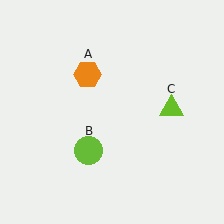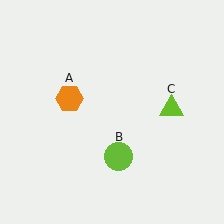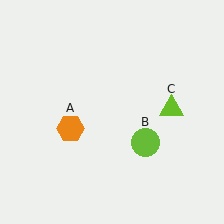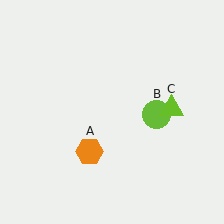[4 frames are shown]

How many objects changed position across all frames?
2 objects changed position: orange hexagon (object A), lime circle (object B).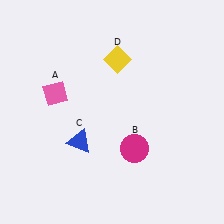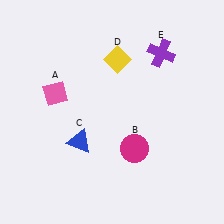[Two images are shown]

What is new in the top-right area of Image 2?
A purple cross (E) was added in the top-right area of Image 2.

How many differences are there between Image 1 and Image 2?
There is 1 difference between the two images.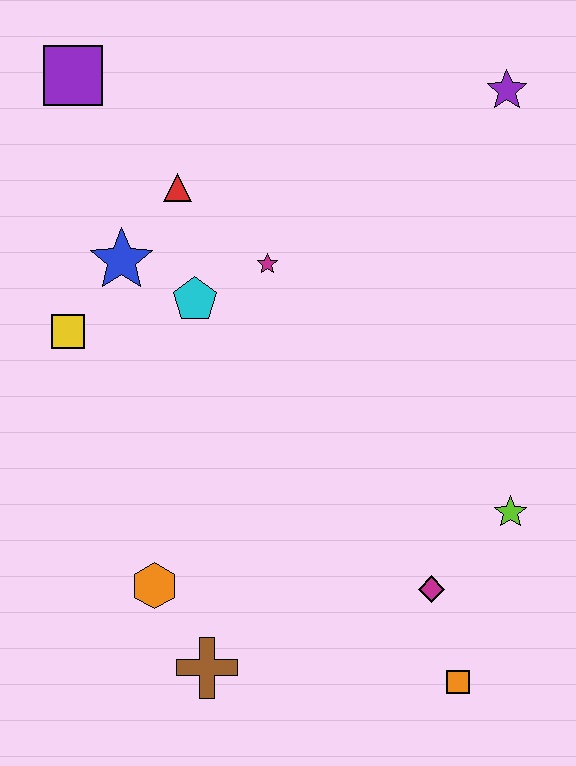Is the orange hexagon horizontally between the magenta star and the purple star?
No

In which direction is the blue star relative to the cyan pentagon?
The blue star is to the left of the cyan pentagon.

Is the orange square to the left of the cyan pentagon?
No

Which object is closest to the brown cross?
The orange hexagon is closest to the brown cross.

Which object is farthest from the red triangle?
The orange square is farthest from the red triangle.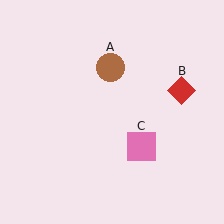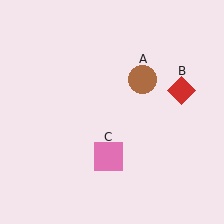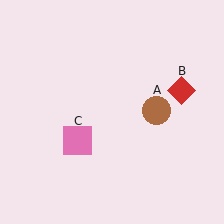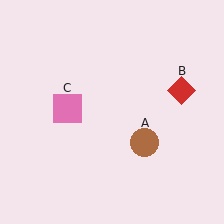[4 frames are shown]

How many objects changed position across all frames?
2 objects changed position: brown circle (object A), pink square (object C).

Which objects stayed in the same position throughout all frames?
Red diamond (object B) remained stationary.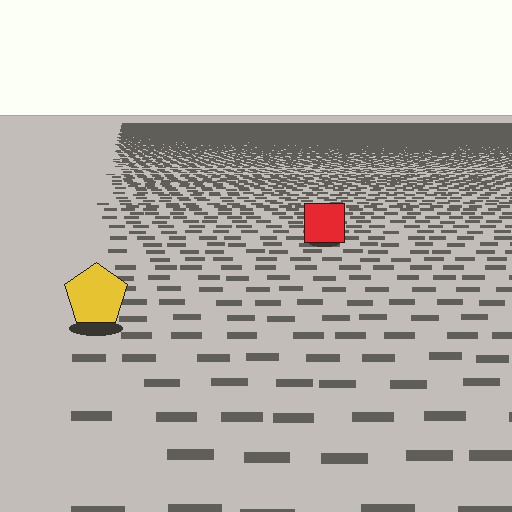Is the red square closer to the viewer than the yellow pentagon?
No. The yellow pentagon is closer — you can tell from the texture gradient: the ground texture is coarser near it.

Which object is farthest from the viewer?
The red square is farthest from the viewer. It appears smaller and the ground texture around it is denser.